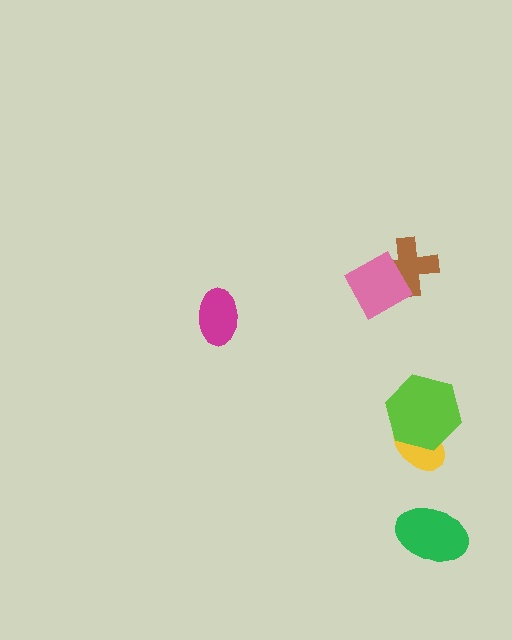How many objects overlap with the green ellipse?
0 objects overlap with the green ellipse.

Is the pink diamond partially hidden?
No, no other shape covers it.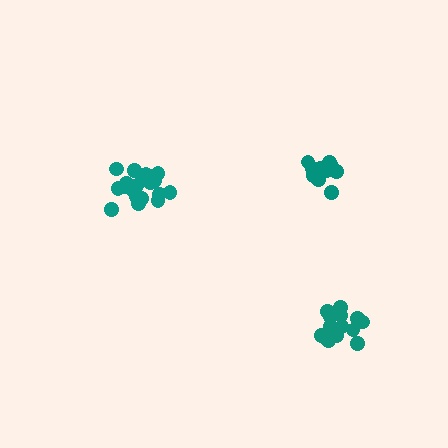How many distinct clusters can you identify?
There are 3 distinct clusters.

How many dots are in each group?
Group 1: 15 dots, Group 2: 20 dots, Group 3: 16 dots (51 total).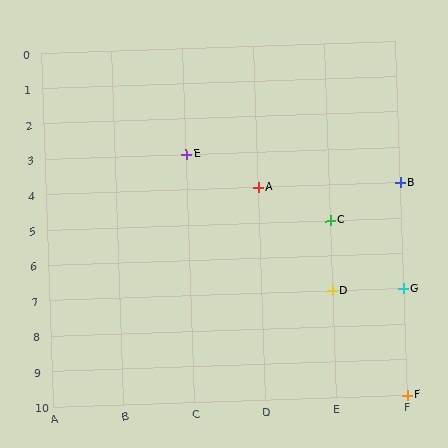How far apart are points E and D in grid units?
Points E and D are 2 columns and 4 rows apart (about 4.5 grid units diagonally).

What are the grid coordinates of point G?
Point G is at grid coordinates (F, 7).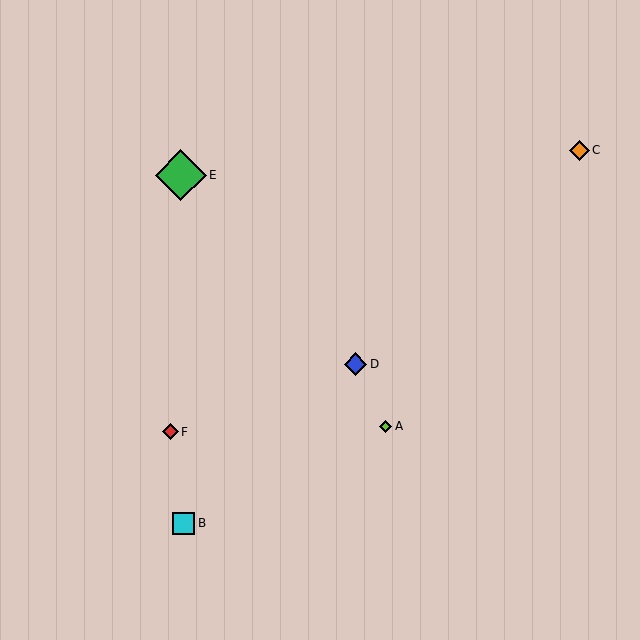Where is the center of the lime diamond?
The center of the lime diamond is at (386, 426).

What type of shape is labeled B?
Shape B is a cyan square.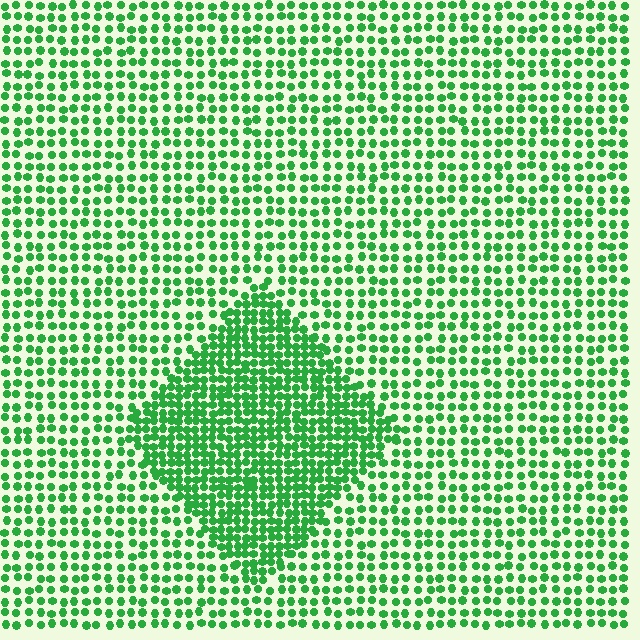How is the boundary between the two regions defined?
The boundary is defined by a change in element density (approximately 1.9x ratio). All elements are the same color, size, and shape.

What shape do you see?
I see a diamond.